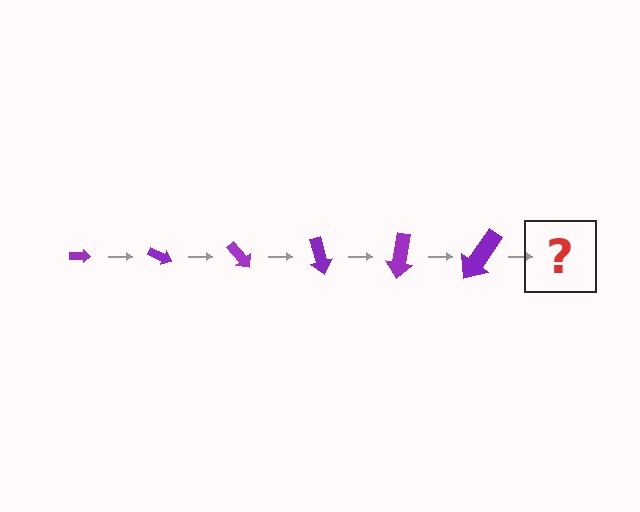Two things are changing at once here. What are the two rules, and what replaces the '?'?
The two rules are that the arrow grows larger each step and it rotates 25 degrees each step. The '?' should be an arrow, larger than the previous one and rotated 150 degrees from the start.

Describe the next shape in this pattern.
It should be an arrow, larger than the previous one and rotated 150 degrees from the start.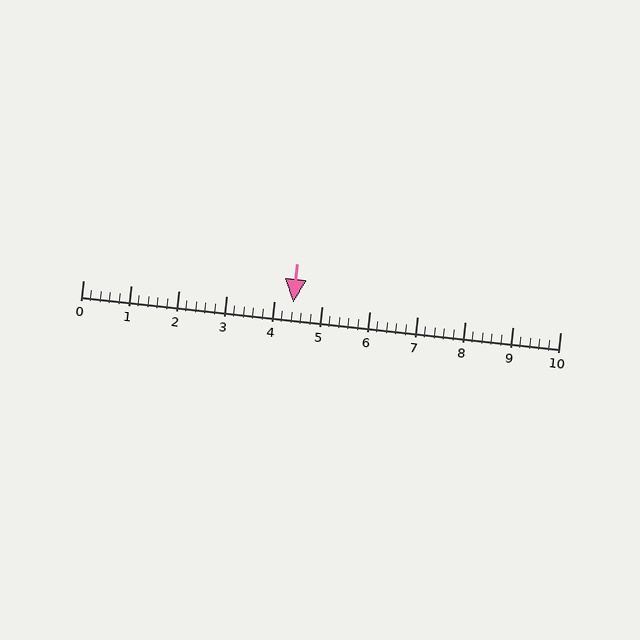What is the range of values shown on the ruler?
The ruler shows values from 0 to 10.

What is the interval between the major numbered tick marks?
The major tick marks are spaced 1 units apart.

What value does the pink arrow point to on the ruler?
The pink arrow points to approximately 4.4.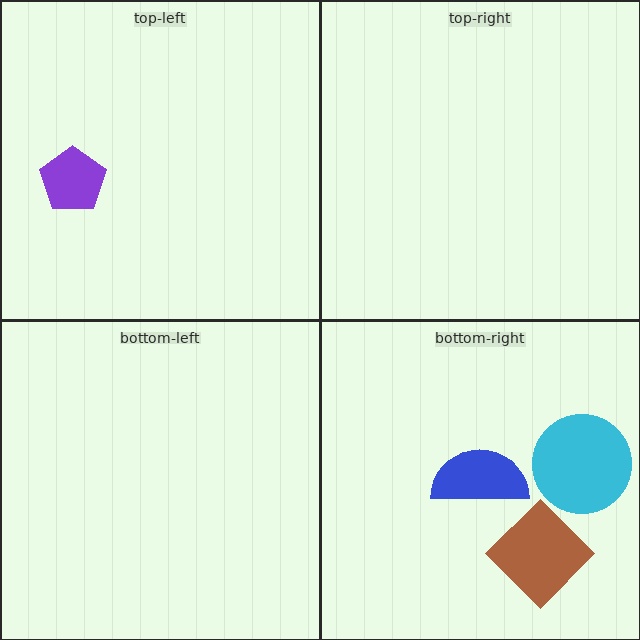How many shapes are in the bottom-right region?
3.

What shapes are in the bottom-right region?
The brown diamond, the cyan circle, the blue semicircle.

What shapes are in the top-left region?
The purple pentagon.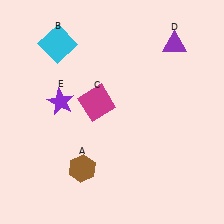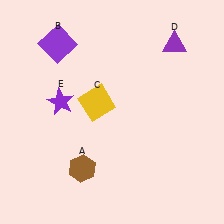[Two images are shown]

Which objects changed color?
B changed from cyan to purple. C changed from magenta to yellow.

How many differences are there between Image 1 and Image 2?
There are 2 differences between the two images.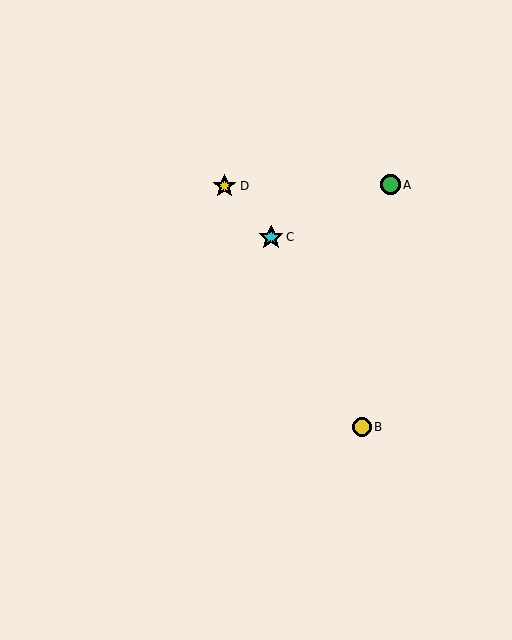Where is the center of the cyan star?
The center of the cyan star is at (271, 237).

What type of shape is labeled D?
Shape D is a yellow star.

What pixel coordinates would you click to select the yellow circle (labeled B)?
Click at (362, 427) to select the yellow circle B.